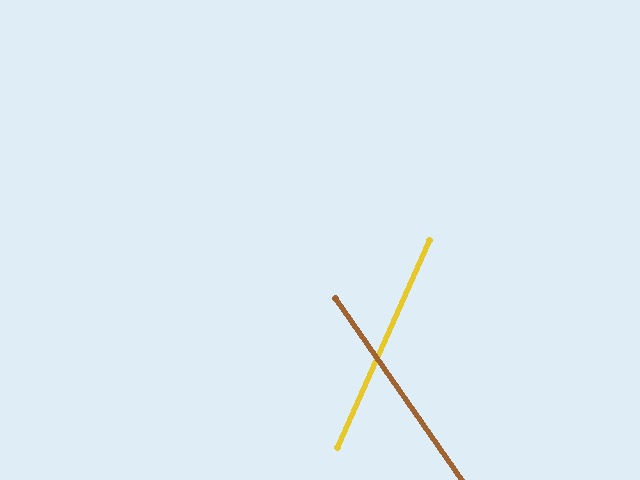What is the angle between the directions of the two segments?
Approximately 59 degrees.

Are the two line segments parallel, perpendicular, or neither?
Neither parallel nor perpendicular — they differ by about 59°.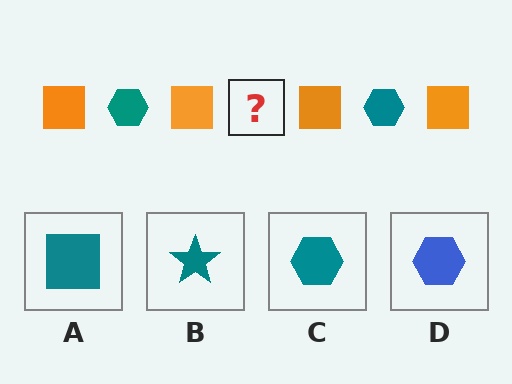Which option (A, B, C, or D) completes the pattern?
C.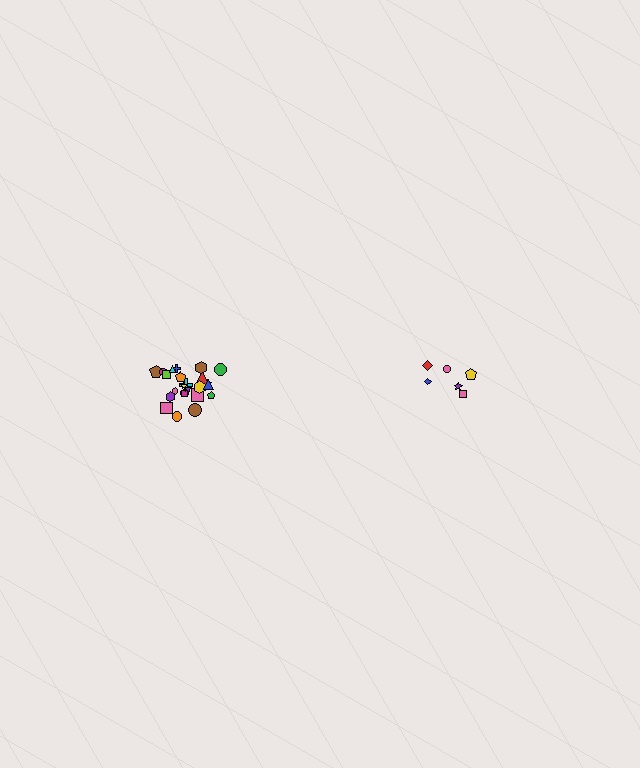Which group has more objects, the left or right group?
The left group.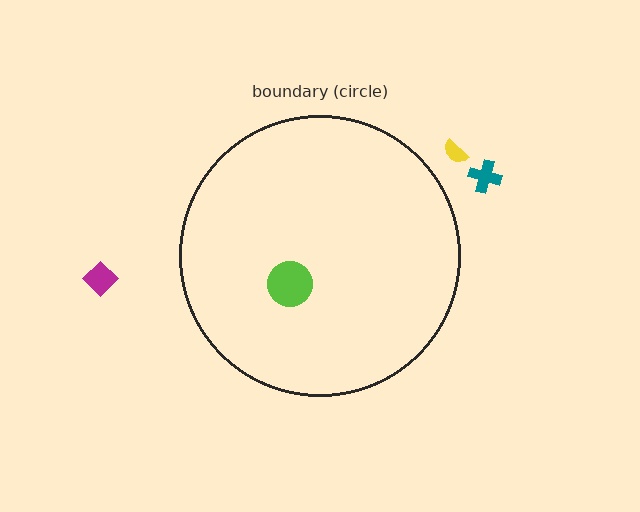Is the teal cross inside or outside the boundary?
Outside.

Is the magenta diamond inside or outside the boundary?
Outside.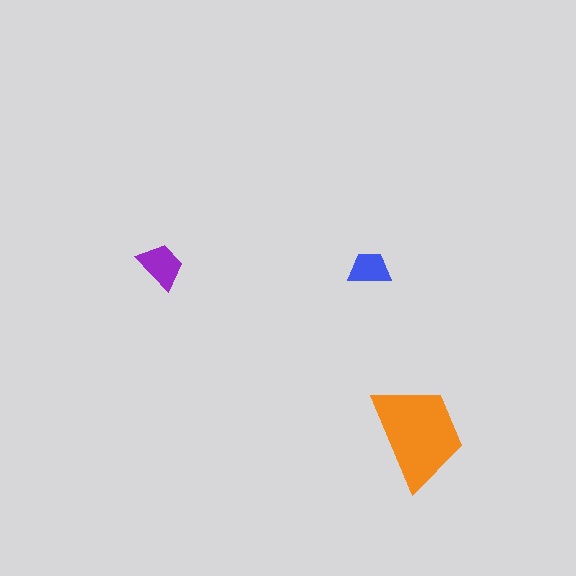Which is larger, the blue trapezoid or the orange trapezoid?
The orange one.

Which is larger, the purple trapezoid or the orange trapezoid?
The orange one.